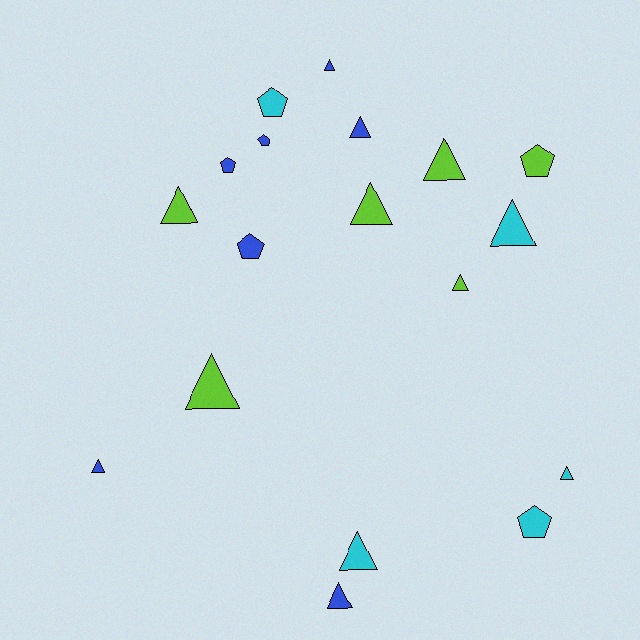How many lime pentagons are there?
There is 1 lime pentagon.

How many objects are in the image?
There are 18 objects.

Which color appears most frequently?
Blue, with 7 objects.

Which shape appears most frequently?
Triangle, with 12 objects.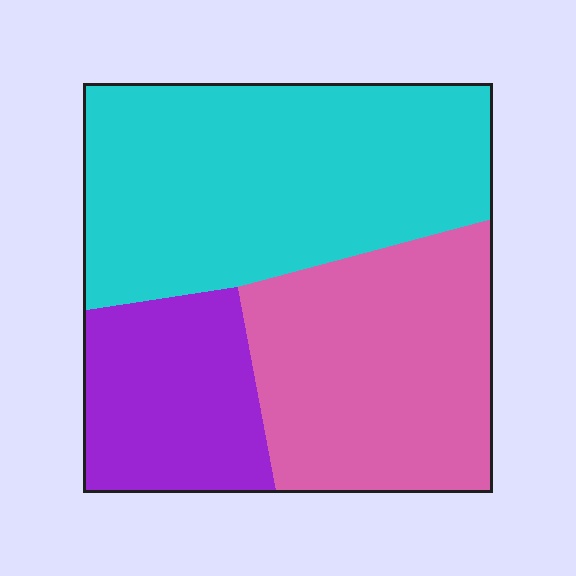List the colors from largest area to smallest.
From largest to smallest: cyan, pink, purple.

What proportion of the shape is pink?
Pink takes up about one third (1/3) of the shape.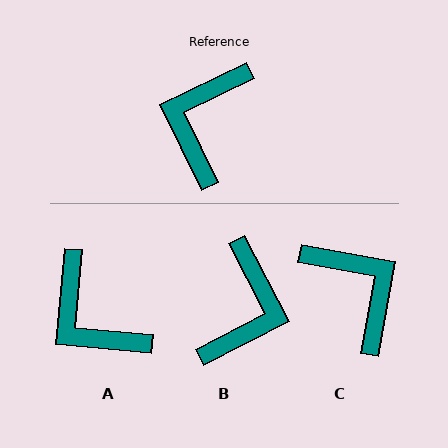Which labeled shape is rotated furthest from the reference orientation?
B, about 178 degrees away.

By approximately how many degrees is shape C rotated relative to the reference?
Approximately 126 degrees clockwise.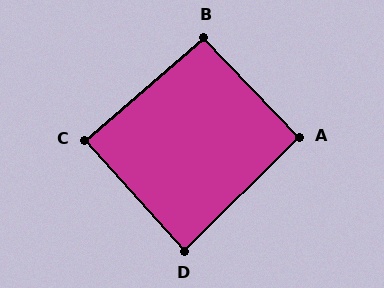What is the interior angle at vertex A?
Approximately 91 degrees (approximately right).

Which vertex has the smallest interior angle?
D, at approximately 87 degrees.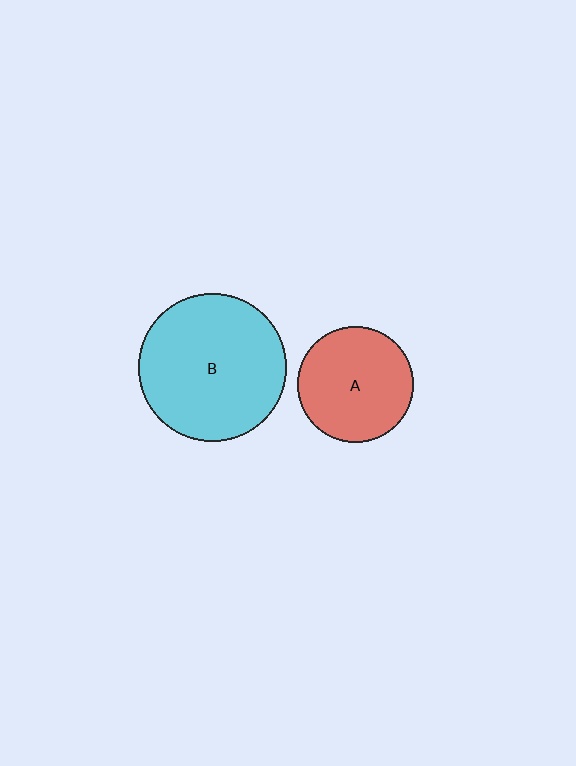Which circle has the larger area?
Circle B (cyan).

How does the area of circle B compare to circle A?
Approximately 1.6 times.